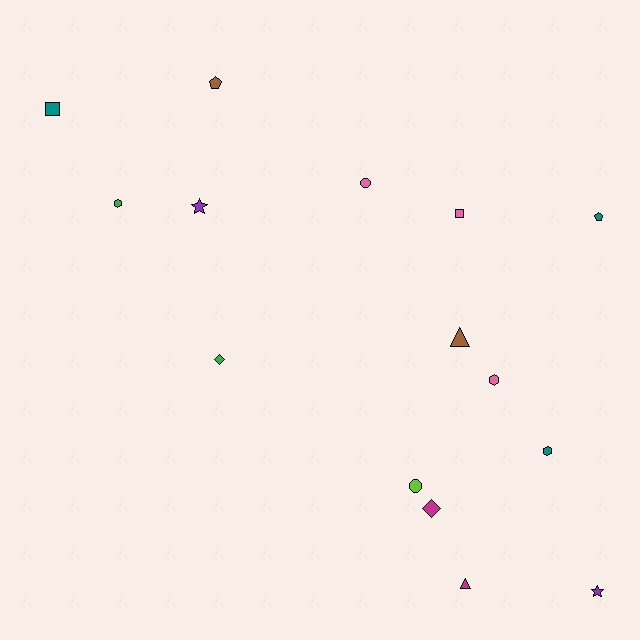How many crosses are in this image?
There are no crosses.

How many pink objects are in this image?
There are 3 pink objects.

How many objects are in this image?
There are 15 objects.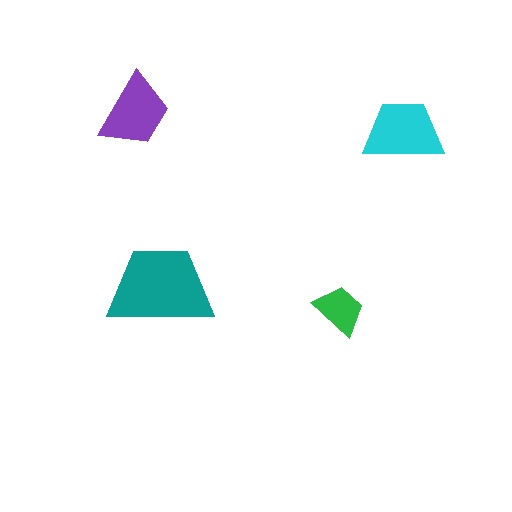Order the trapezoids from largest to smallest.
the teal one, the cyan one, the purple one, the green one.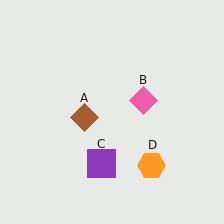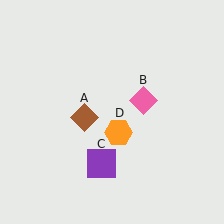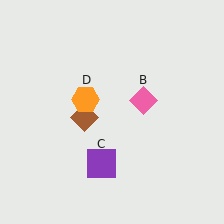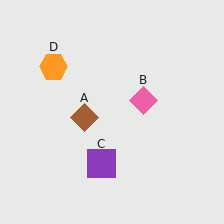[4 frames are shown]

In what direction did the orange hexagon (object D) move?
The orange hexagon (object D) moved up and to the left.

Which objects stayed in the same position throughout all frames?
Brown diamond (object A) and pink diamond (object B) and purple square (object C) remained stationary.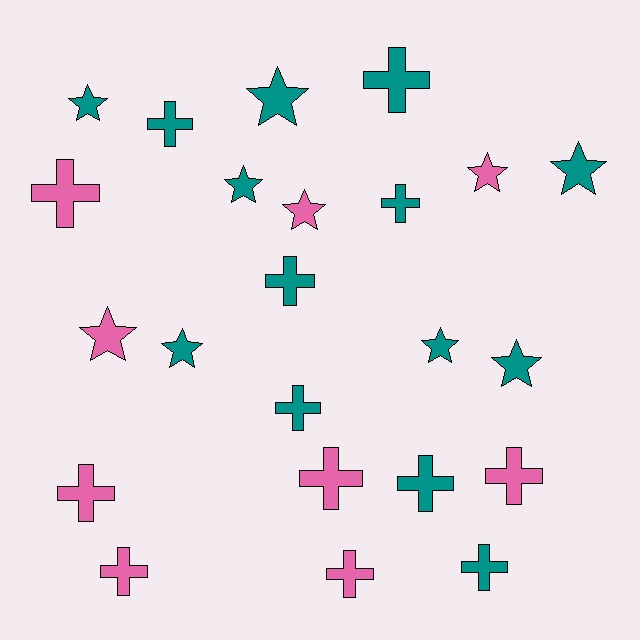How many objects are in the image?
There are 23 objects.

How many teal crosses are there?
There are 7 teal crosses.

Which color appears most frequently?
Teal, with 14 objects.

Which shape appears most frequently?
Cross, with 13 objects.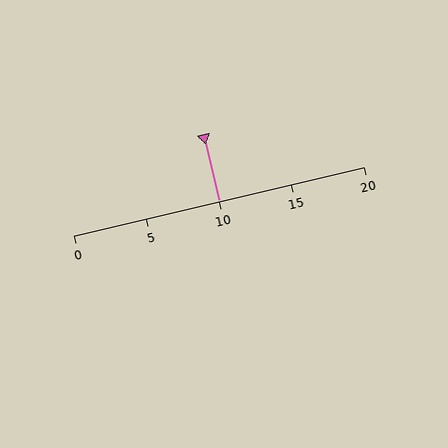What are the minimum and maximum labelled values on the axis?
The axis runs from 0 to 20.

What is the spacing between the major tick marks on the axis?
The major ticks are spaced 5 apart.